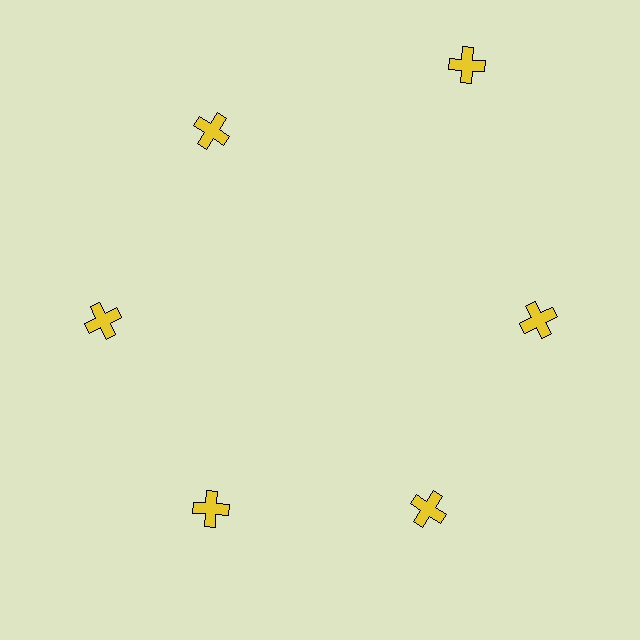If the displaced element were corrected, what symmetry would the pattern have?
It would have 6-fold rotational symmetry — the pattern would map onto itself every 60 degrees.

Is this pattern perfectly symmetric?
No. The 6 yellow crosses are arranged in a ring, but one element near the 1 o'clock position is pushed outward from the center, breaking the 6-fold rotational symmetry.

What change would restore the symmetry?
The symmetry would be restored by moving it inward, back onto the ring so that all 6 crosses sit at equal angles and equal distance from the center.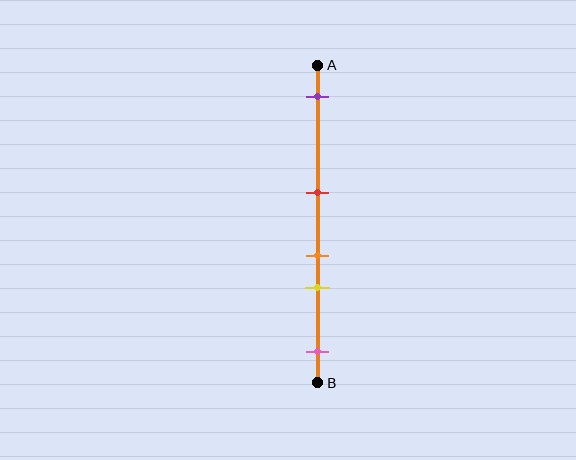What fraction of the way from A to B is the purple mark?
The purple mark is approximately 10% (0.1) of the way from A to B.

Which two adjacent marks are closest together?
The orange and yellow marks are the closest adjacent pair.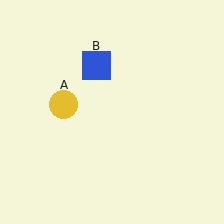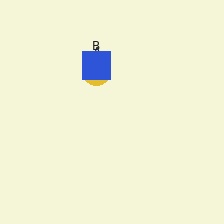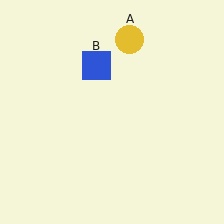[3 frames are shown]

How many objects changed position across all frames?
1 object changed position: yellow circle (object A).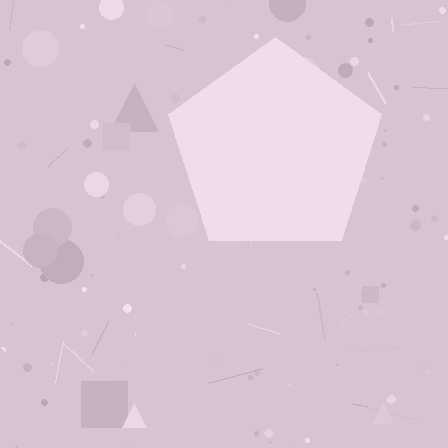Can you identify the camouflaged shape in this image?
The camouflaged shape is a pentagon.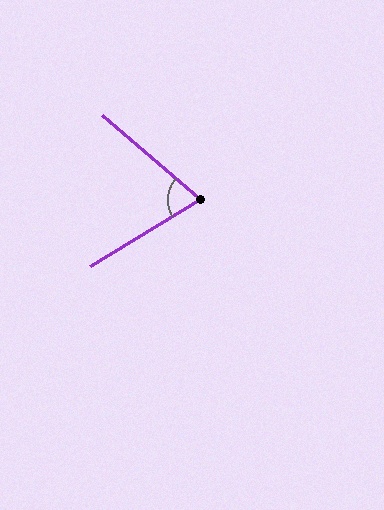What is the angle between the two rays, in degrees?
Approximately 72 degrees.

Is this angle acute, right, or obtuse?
It is acute.